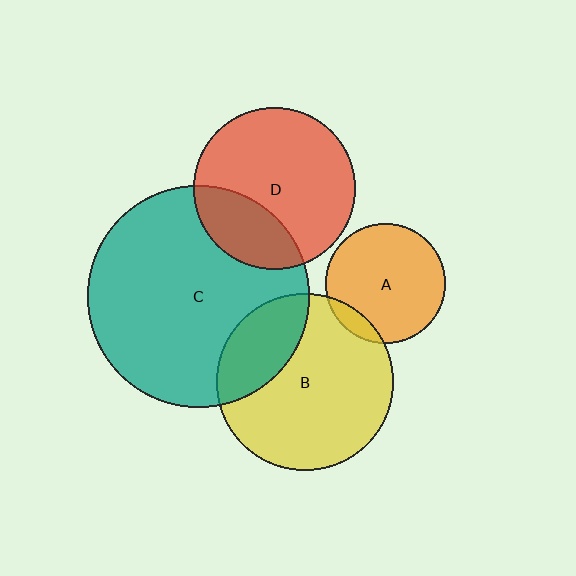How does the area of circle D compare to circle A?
Approximately 1.8 times.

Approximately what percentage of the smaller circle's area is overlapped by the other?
Approximately 25%.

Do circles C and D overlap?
Yes.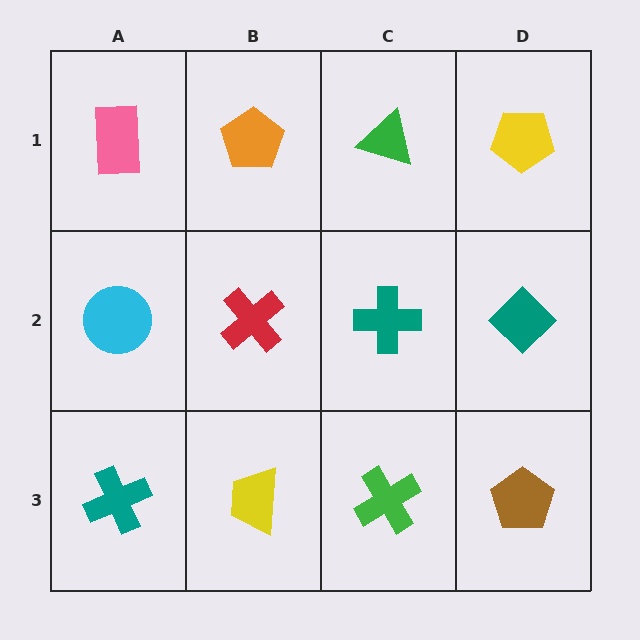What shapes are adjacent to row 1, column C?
A teal cross (row 2, column C), an orange pentagon (row 1, column B), a yellow pentagon (row 1, column D).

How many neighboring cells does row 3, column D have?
2.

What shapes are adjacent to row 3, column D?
A teal diamond (row 2, column D), a green cross (row 3, column C).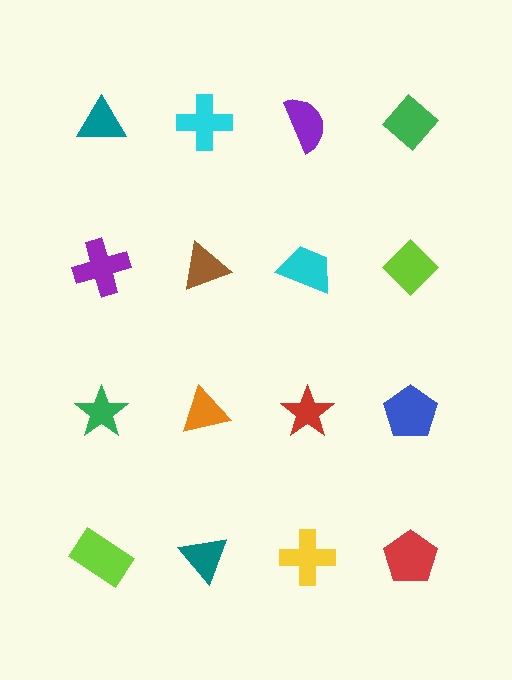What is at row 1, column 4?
A green diamond.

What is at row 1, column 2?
A cyan cross.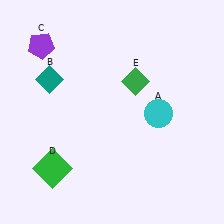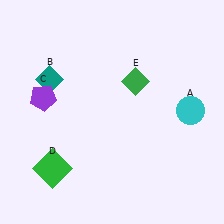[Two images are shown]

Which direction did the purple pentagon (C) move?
The purple pentagon (C) moved down.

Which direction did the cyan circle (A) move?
The cyan circle (A) moved right.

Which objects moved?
The objects that moved are: the cyan circle (A), the purple pentagon (C).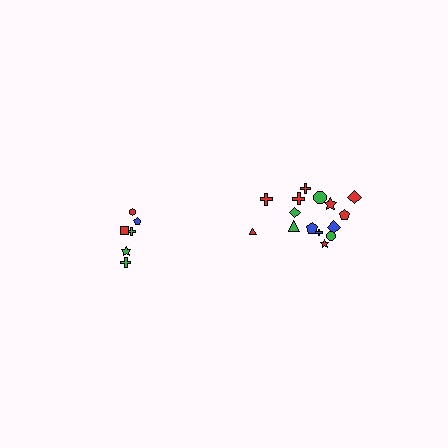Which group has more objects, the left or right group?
The right group.